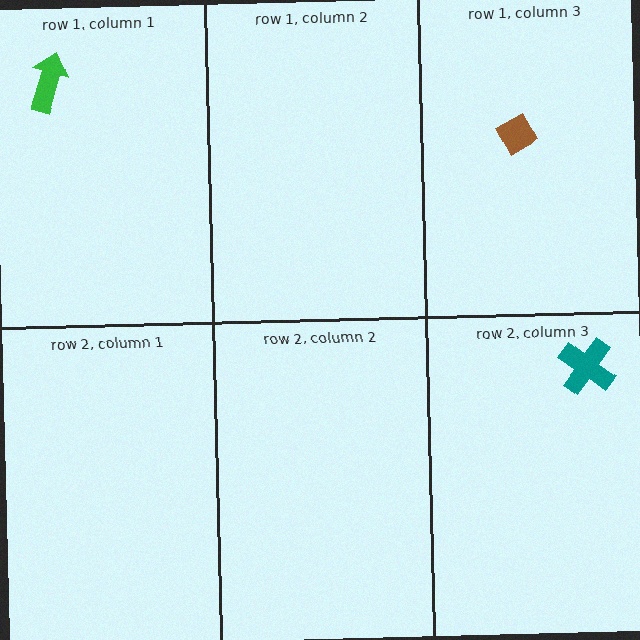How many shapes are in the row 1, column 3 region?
1.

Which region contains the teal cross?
The row 2, column 3 region.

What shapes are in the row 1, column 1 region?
The green arrow.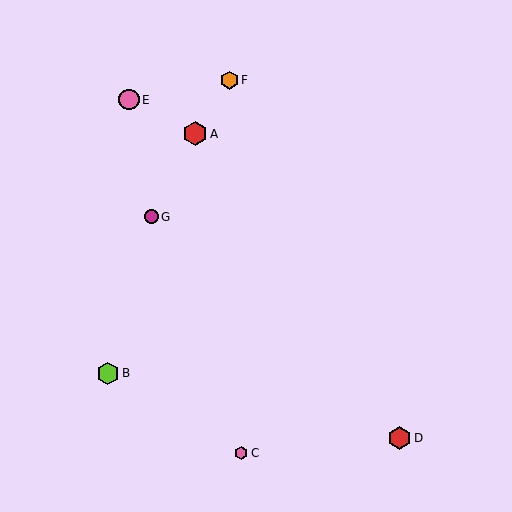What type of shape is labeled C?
Shape C is a pink hexagon.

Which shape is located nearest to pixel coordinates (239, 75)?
The orange hexagon (labeled F) at (230, 80) is nearest to that location.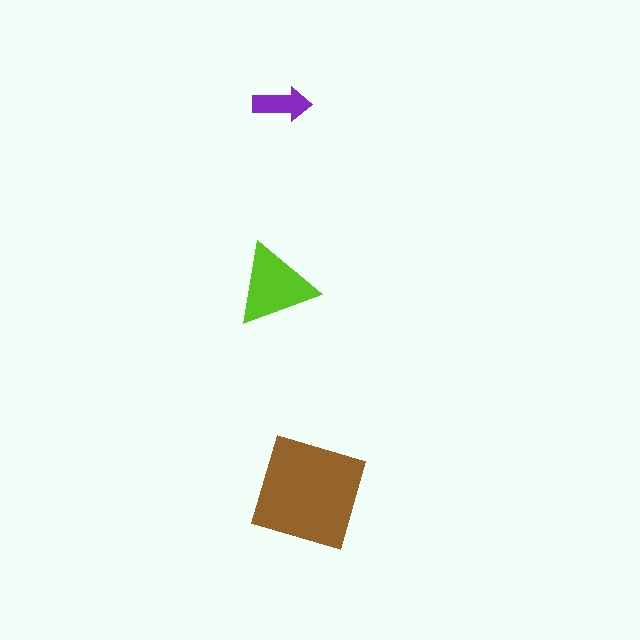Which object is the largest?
The brown square.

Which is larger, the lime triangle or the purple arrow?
The lime triangle.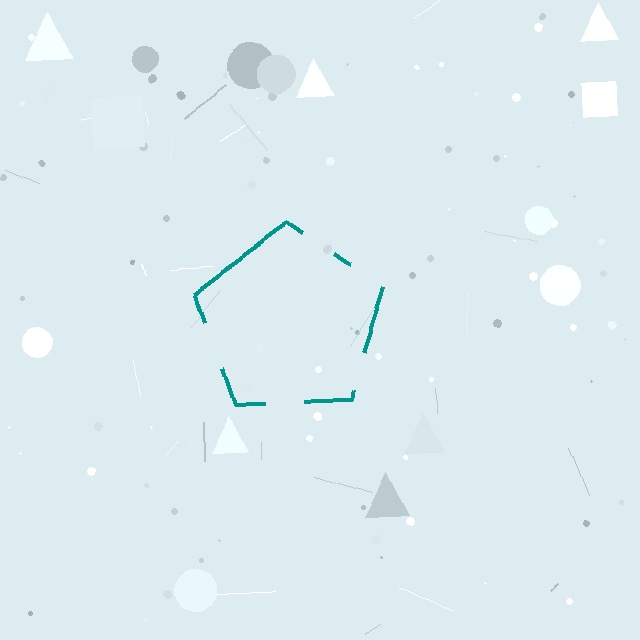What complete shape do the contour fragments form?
The contour fragments form a pentagon.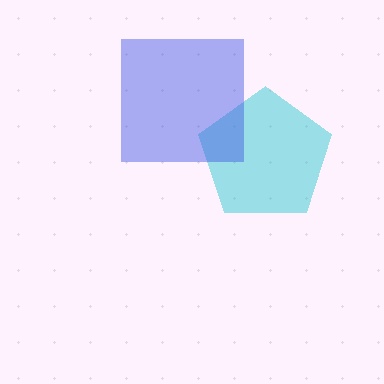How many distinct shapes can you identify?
There are 2 distinct shapes: a cyan pentagon, a blue square.